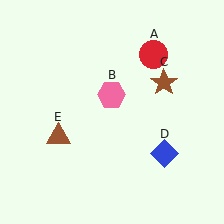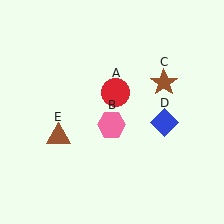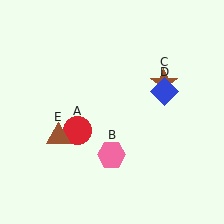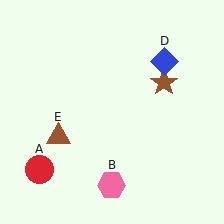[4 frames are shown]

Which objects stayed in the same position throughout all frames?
Brown star (object C) and brown triangle (object E) remained stationary.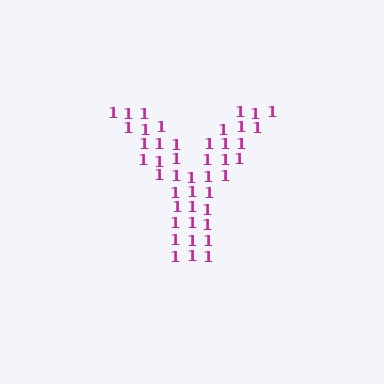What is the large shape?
The large shape is the letter Y.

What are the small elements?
The small elements are digit 1's.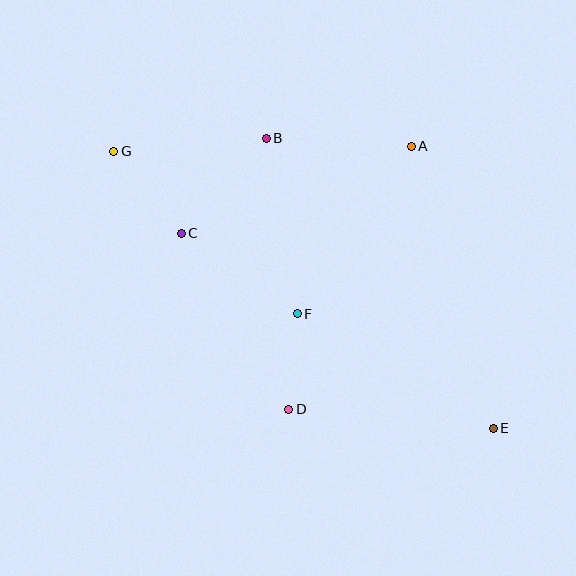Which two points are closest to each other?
Points D and F are closest to each other.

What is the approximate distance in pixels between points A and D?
The distance between A and D is approximately 290 pixels.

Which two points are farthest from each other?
Points E and G are farthest from each other.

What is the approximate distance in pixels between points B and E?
The distance between B and E is approximately 368 pixels.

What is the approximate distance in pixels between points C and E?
The distance between C and E is approximately 368 pixels.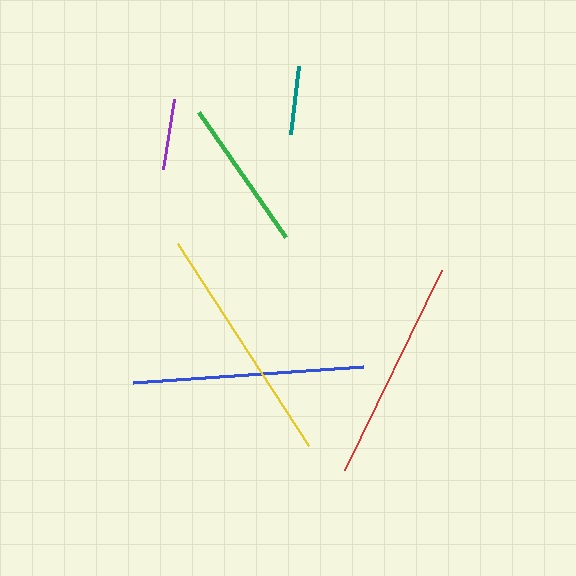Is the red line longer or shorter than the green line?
The red line is longer than the green line.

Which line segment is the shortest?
The teal line is the shortest at approximately 68 pixels.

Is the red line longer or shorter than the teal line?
The red line is longer than the teal line.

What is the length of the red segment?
The red segment is approximately 221 pixels long.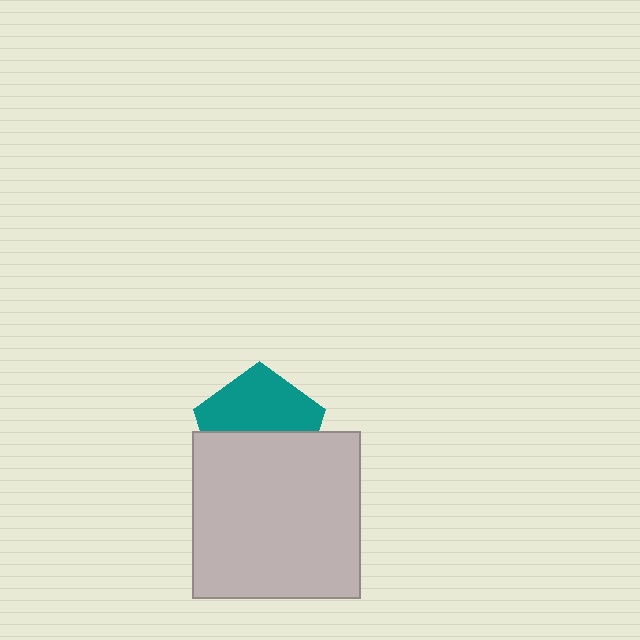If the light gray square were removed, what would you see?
You would see the complete teal pentagon.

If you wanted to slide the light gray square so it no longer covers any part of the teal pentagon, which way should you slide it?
Slide it down — that is the most direct way to separate the two shapes.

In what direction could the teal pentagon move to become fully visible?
The teal pentagon could move up. That would shift it out from behind the light gray square entirely.